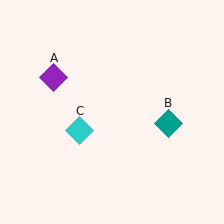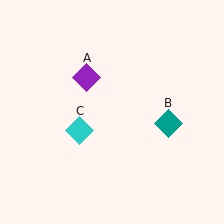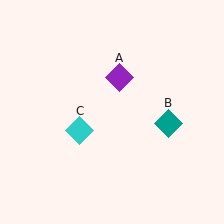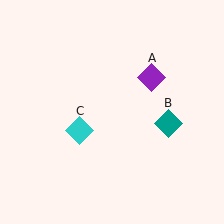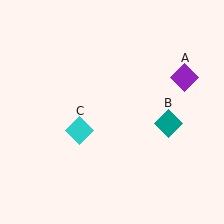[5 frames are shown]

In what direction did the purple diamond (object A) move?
The purple diamond (object A) moved right.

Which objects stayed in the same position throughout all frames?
Teal diamond (object B) and cyan diamond (object C) remained stationary.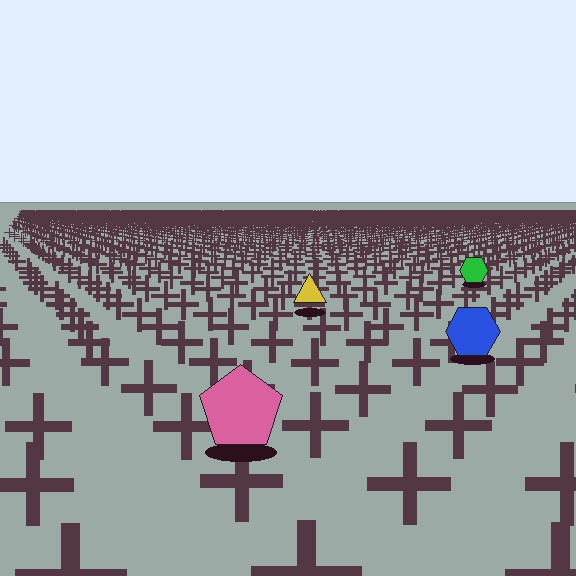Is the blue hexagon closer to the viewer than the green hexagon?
Yes. The blue hexagon is closer — you can tell from the texture gradient: the ground texture is coarser near it.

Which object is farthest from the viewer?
The green hexagon is farthest from the viewer. It appears smaller and the ground texture around it is denser.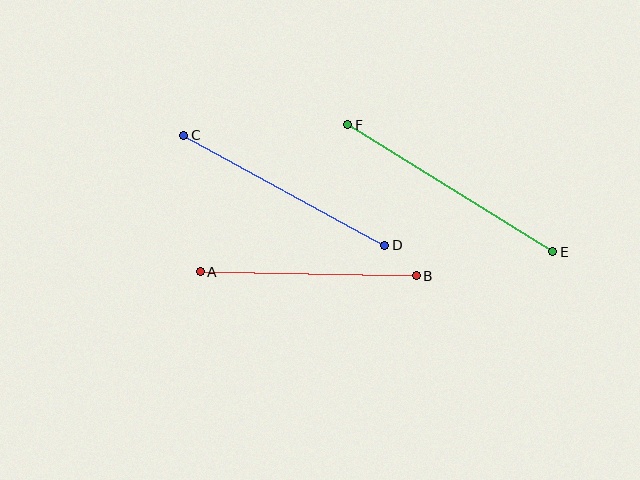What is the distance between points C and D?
The distance is approximately 229 pixels.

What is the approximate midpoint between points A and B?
The midpoint is at approximately (308, 274) pixels.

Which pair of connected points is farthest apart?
Points E and F are farthest apart.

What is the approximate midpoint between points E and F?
The midpoint is at approximately (450, 188) pixels.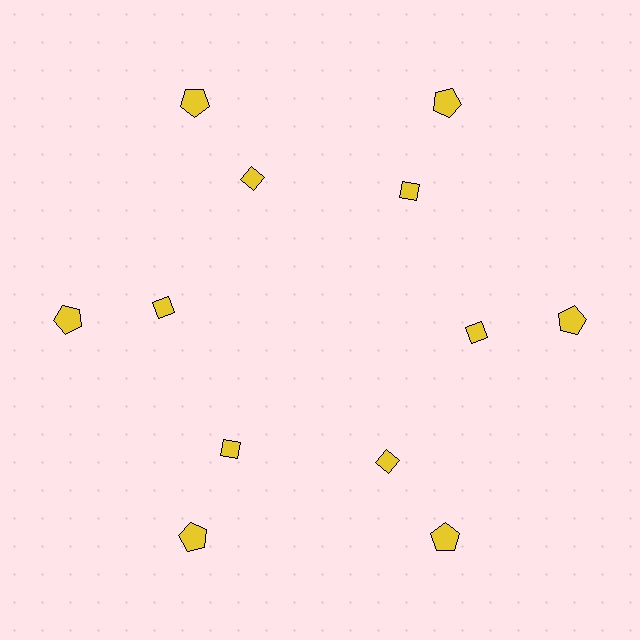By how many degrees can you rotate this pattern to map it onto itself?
The pattern maps onto itself every 60 degrees of rotation.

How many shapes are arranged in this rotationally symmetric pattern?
There are 12 shapes, arranged in 6 groups of 2.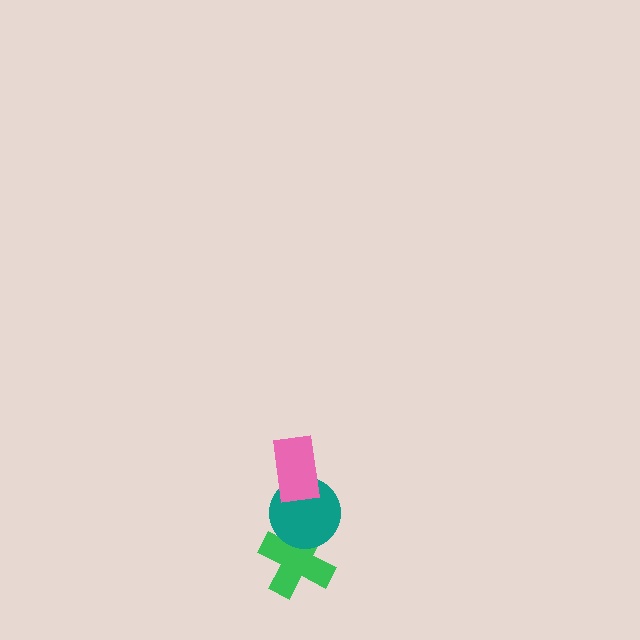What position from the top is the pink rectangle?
The pink rectangle is 1st from the top.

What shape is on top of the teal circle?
The pink rectangle is on top of the teal circle.